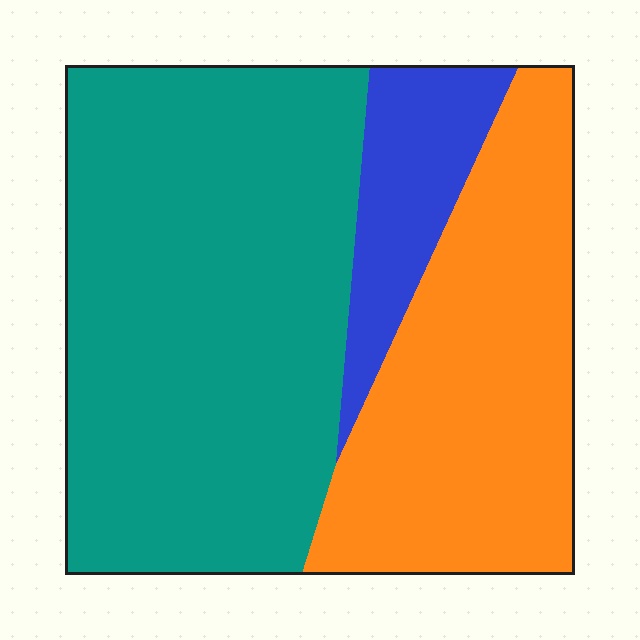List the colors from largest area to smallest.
From largest to smallest: teal, orange, blue.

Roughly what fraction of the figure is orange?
Orange covers roughly 35% of the figure.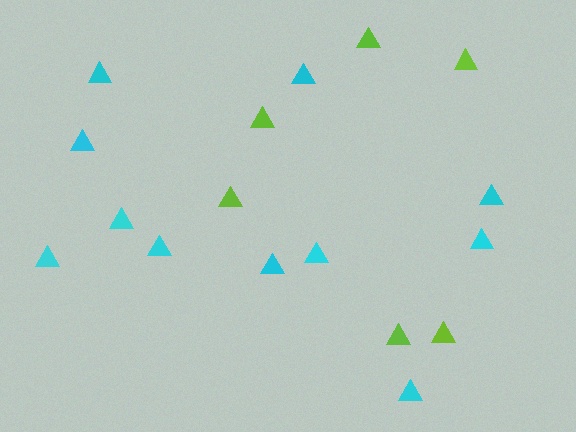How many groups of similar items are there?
There are 2 groups: one group of cyan triangles (11) and one group of lime triangles (6).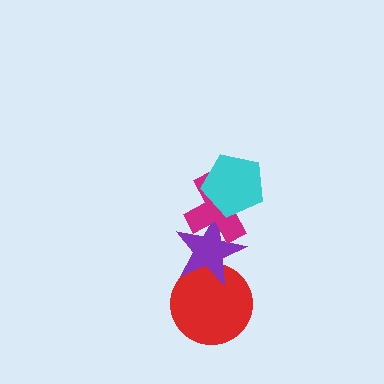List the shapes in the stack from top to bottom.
From top to bottom: the cyan pentagon, the magenta cross, the purple star, the red circle.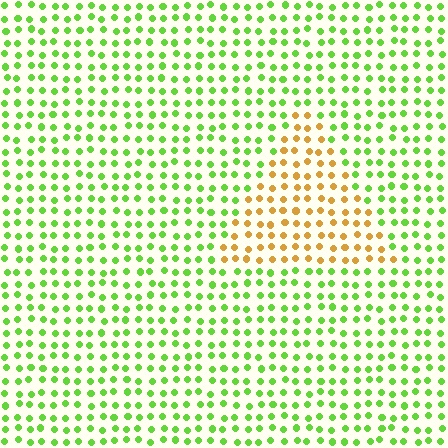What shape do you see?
I see a triangle.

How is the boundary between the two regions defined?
The boundary is defined purely by a slight shift in hue (about 66 degrees). Spacing, size, and orientation are identical on both sides.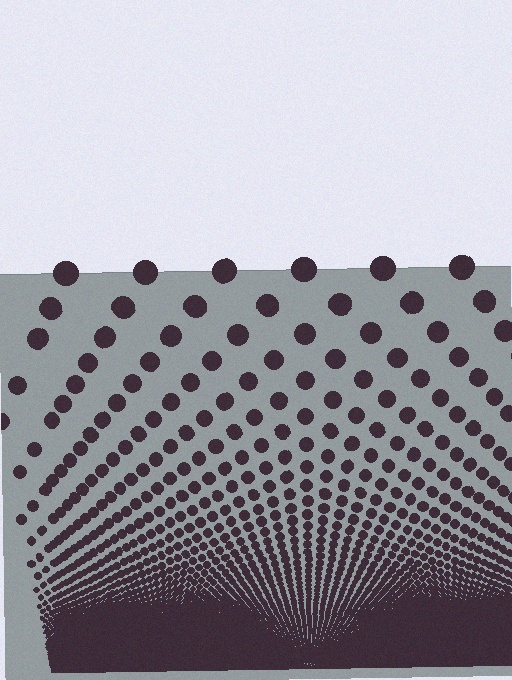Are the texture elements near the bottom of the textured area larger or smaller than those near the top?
Smaller. The gradient is inverted — elements near the bottom are smaller and denser.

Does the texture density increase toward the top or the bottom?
Density increases toward the bottom.